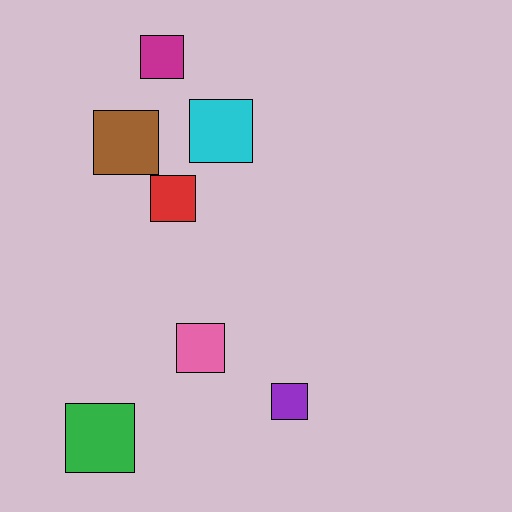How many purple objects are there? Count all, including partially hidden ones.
There is 1 purple object.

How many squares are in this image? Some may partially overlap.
There are 7 squares.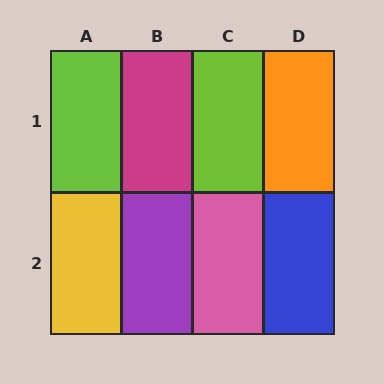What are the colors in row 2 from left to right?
Yellow, purple, pink, blue.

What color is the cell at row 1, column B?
Magenta.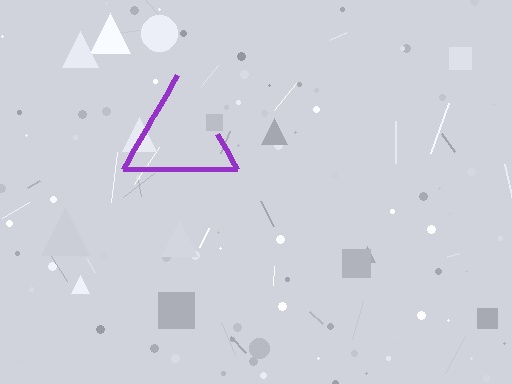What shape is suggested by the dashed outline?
The dashed outline suggests a triangle.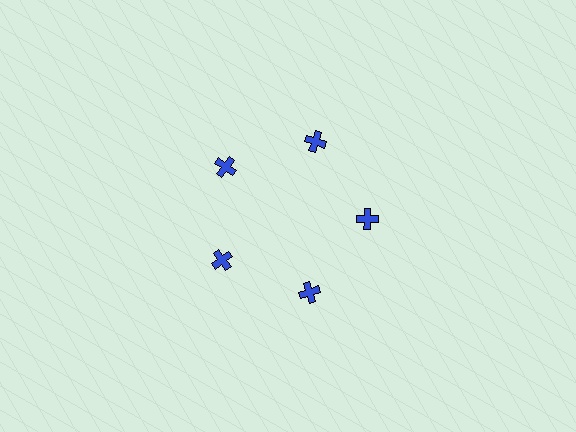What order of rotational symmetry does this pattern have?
This pattern has 5-fold rotational symmetry.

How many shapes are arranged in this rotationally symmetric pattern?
There are 5 shapes, arranged in 5 groups of 1.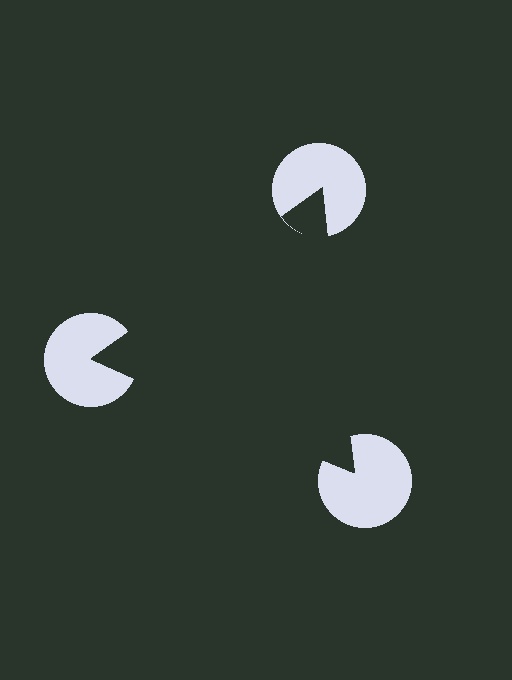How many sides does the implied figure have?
3 sides.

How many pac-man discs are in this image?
There are 3 — one at each vertex of the illusory triangle.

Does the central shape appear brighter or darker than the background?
It typically appears slightly darker than the background, even though no actual brightness change is drawn.